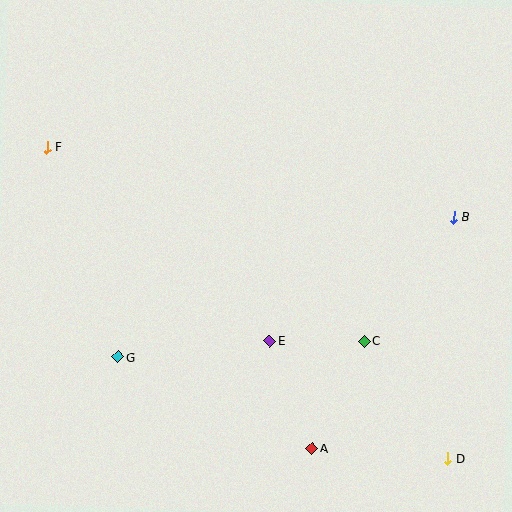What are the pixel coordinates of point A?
Point A is at (312, 448).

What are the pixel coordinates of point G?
Point G is at (118, 357).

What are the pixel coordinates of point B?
Point B is at (454, 217).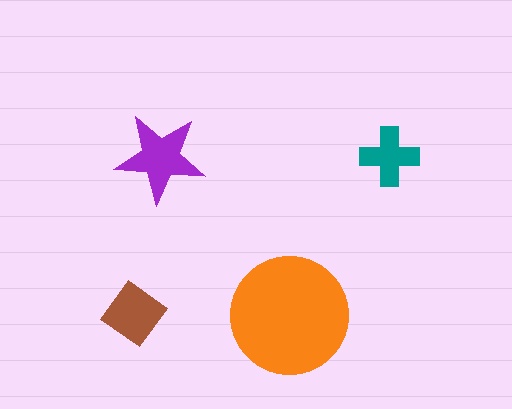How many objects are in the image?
There are 4 objects in the image.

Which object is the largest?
The orange circle.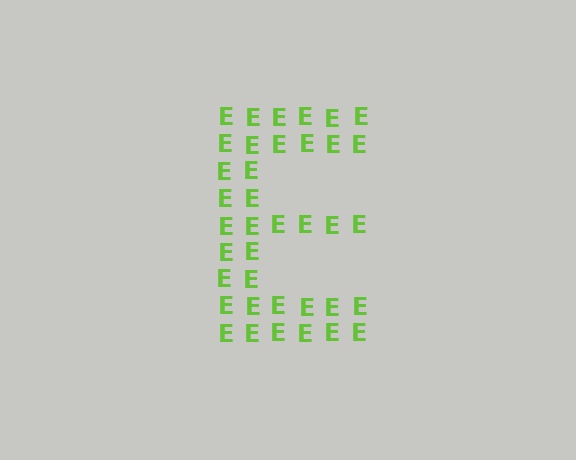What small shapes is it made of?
It is made of small letter E's.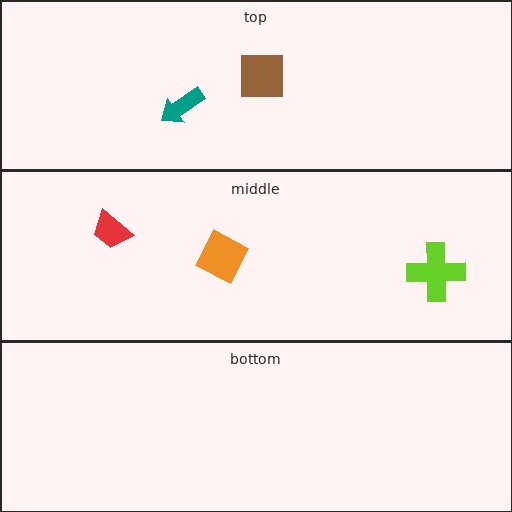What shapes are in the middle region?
The orange diamond, the red trapezoid, the lime cross.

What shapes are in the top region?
The teal arrow, the brown square.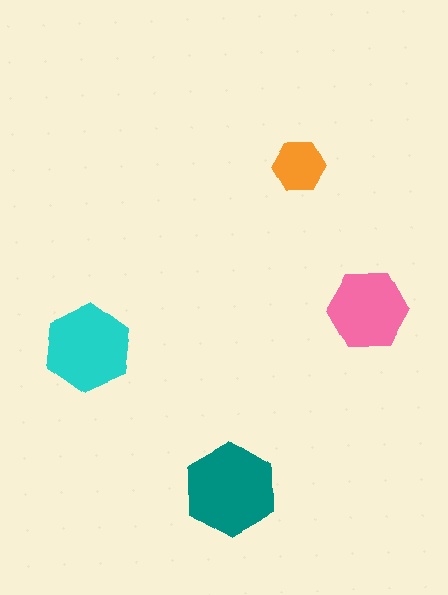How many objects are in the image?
There are 4 objects in the image.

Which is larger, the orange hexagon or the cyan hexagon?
The cyan one.